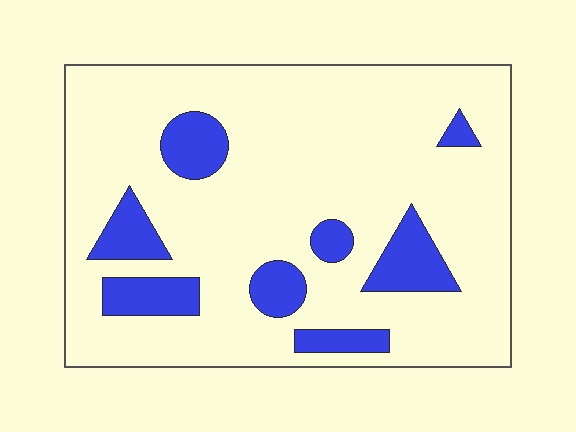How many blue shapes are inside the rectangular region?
8.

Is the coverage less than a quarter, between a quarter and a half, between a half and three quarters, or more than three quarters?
Less than a quarter.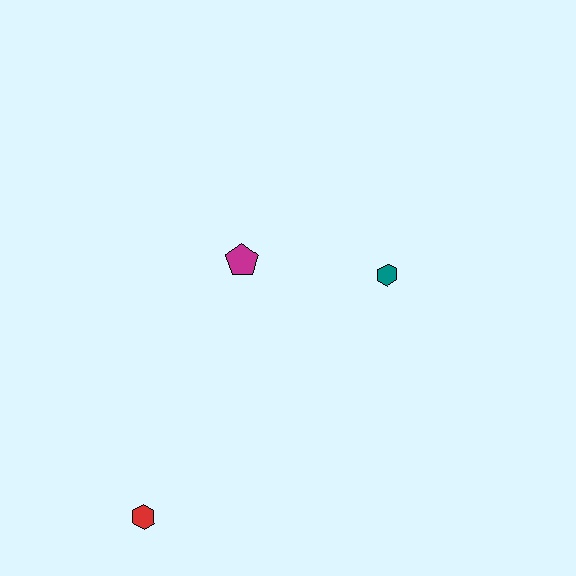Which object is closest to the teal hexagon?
The magenta pentagon is closest to the teal hexagon.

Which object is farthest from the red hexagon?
The teal hexagon is farthest from the red hexagon.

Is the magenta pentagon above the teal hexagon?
Yes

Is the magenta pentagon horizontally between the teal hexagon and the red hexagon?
Yes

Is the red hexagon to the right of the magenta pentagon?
No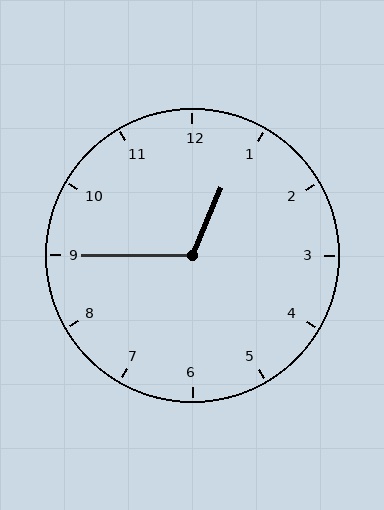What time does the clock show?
12:45.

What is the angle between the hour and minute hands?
Approximately 112 degrees.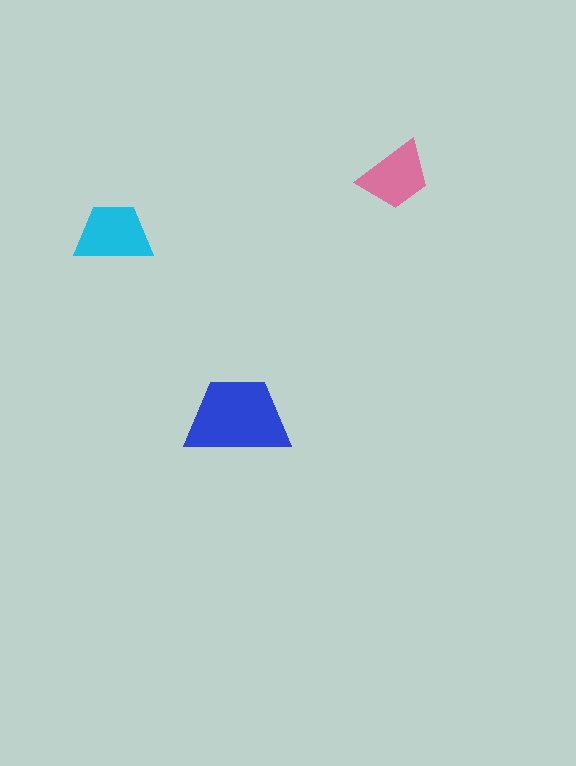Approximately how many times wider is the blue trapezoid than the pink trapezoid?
About 1.5 times wider.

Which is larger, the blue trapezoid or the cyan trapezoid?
The blue one.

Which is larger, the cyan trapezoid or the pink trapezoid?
The cyan one.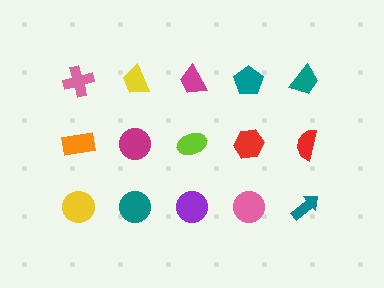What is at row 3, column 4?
A pink circle.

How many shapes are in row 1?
5 shapes.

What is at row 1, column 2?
A yellow trapezoid.